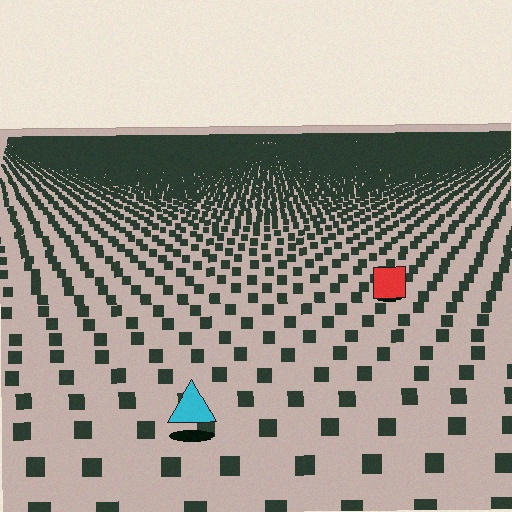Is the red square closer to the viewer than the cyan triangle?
No. The cyan triangle is closer — you can tell from the texture gradient: the ground texture is coarser near it.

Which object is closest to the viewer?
The cyan triangle is closest. The texture marks near it are larger and more spread out.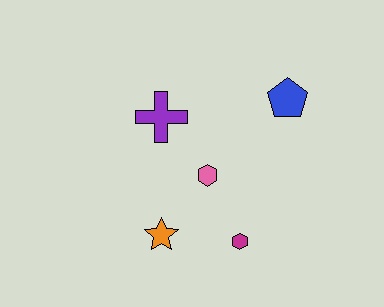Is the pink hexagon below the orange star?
No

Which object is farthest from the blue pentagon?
The orange star is farthest from the blue pentagon.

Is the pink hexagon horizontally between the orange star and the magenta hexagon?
Yes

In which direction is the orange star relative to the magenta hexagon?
The orange star is to the left of the magenta hexagon.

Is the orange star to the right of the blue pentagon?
No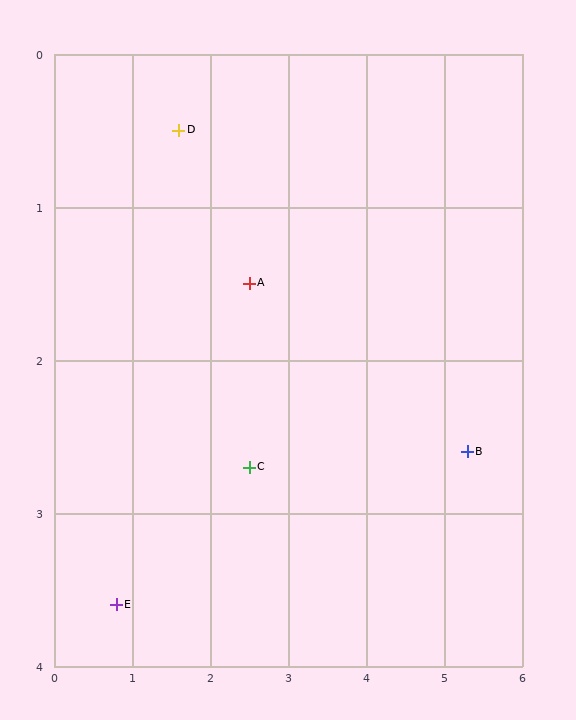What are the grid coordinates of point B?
Point B is at approximately (5.3, 2.6).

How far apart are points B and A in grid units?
Points B and A are about 3.0 grid units apart.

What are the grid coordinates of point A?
Point A is at approximately (2.5, 1.5).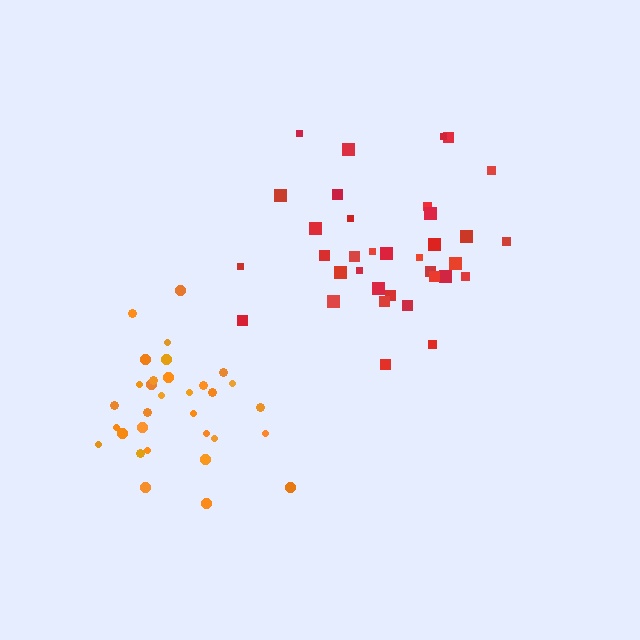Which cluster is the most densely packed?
Orange.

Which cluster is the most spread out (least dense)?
Red.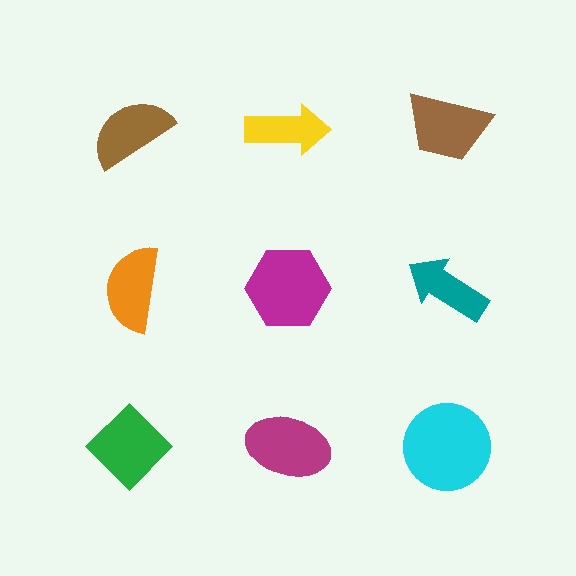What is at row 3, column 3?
A cyan circle.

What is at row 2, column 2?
A magenta hexagon.